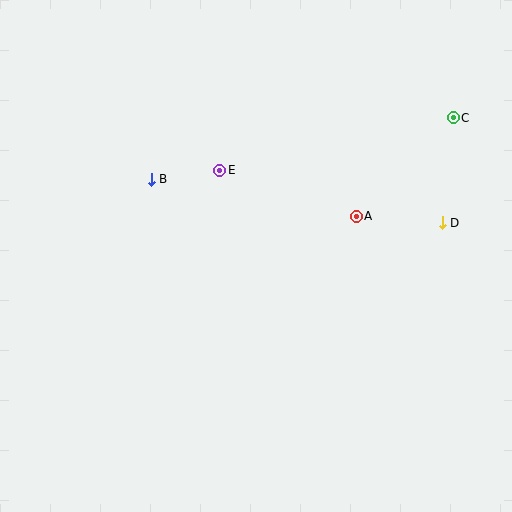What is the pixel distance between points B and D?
The distance between B and D is 294 pixels.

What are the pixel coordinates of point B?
Point B is at (151, 179).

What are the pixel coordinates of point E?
Point E is at (220, 170).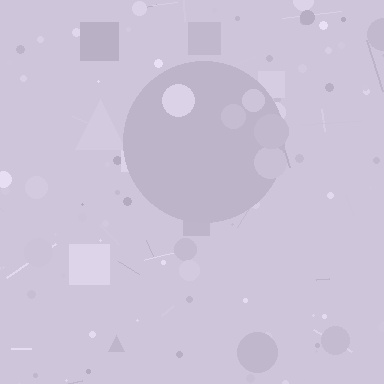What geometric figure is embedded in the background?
A circle is embedded in the background.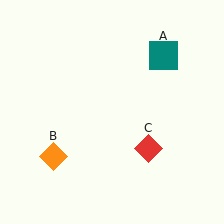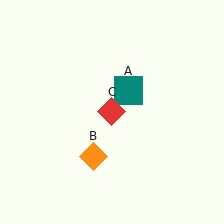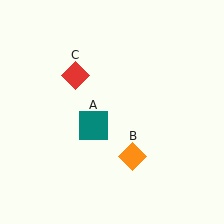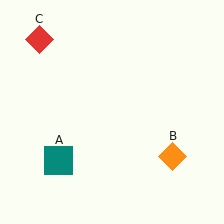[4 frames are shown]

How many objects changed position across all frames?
3 objects changed position: teal square (object A), orange diamond (object B), red diamond (object C).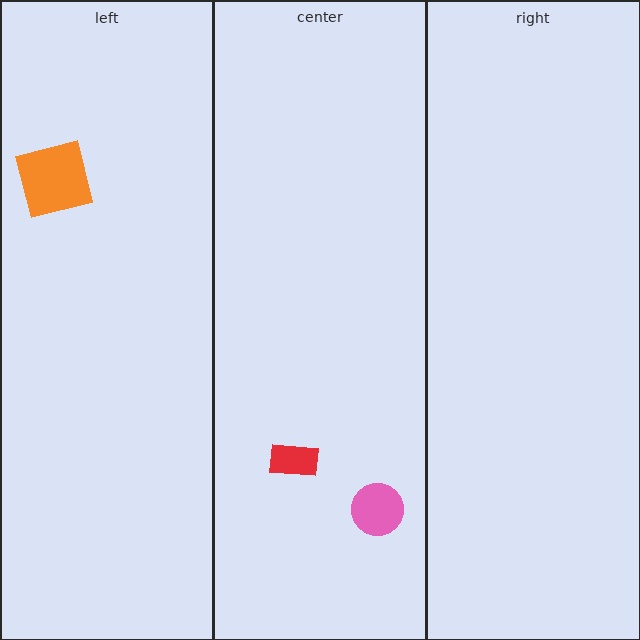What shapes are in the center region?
The red rectangle, the pink circle.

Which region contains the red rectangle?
The center region.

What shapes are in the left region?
The orange square.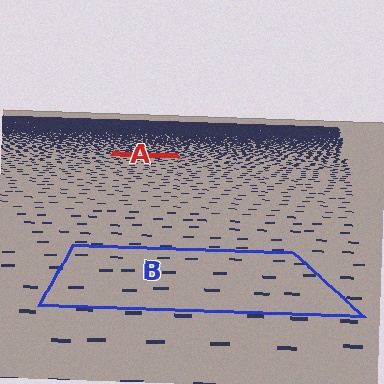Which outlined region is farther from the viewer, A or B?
Region A is farther from the viewer — the texture elements inside it appear smaller and more densely packed.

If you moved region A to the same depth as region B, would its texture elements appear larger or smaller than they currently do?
They would appear larger. At a closer depth, the same texture elements are projected at a bigger on-screen size.